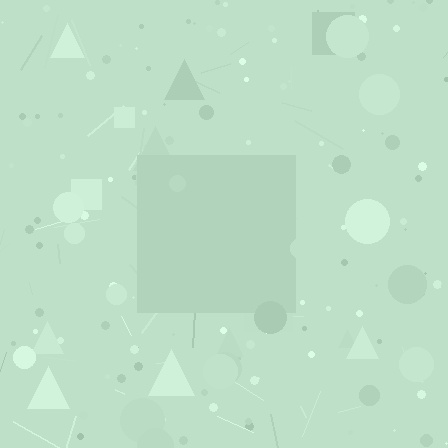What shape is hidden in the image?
A square is hidden in the image.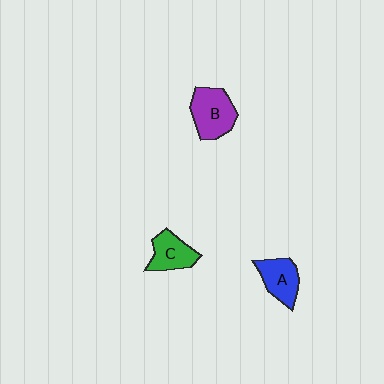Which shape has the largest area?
Shape B (purple).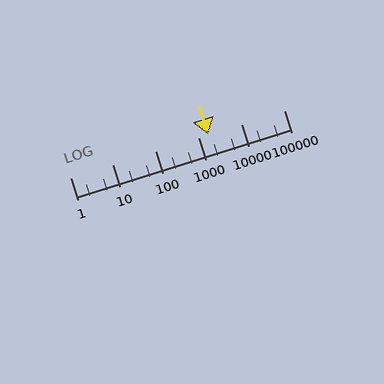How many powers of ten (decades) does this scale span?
The scale spans 5 decades, from 1 to 100000.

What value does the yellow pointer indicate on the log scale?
The pointer indicates approximately 1700.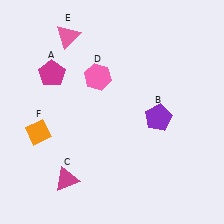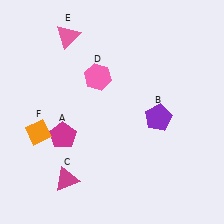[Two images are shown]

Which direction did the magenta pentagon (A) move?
The magenta pentagon (A) moved down.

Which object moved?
The magenta pentagon (A) moved down.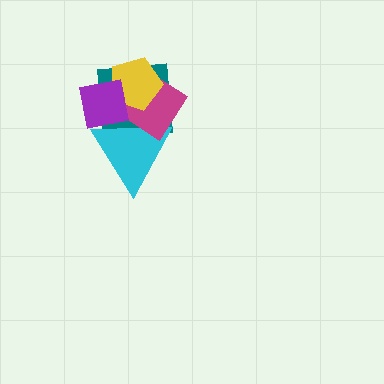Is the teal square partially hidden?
Yes, it is partially covered by another shape.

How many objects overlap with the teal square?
4 objects overlap with the teal square.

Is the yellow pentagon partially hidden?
Yes, it is partially covered by another shape.